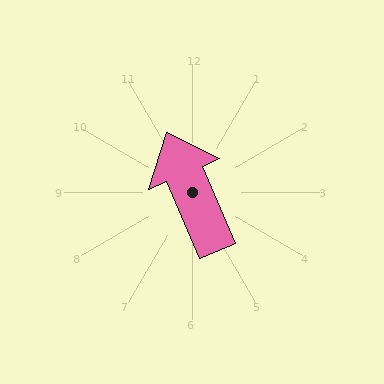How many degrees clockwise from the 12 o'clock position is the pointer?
Approximately 337 degrees.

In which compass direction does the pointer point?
Northwest.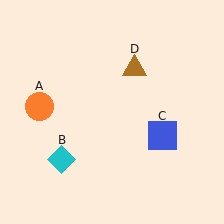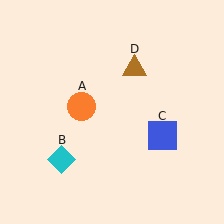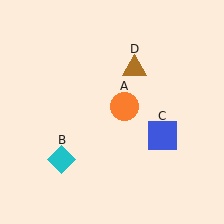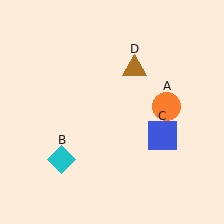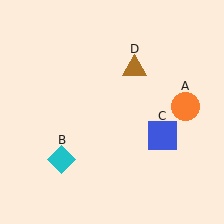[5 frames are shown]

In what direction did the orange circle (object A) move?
The orange circle (object A) moved right.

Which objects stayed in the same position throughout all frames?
Cyan diamond (object B) and blue square (object C) and brown triangle (object D) remained stationary.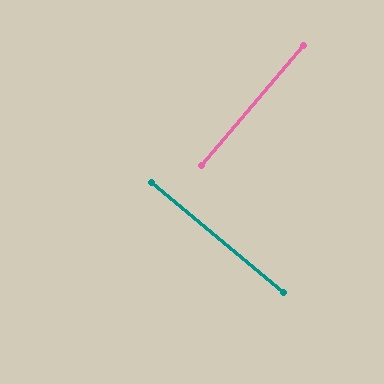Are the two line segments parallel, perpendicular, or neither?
Perpendicular — they meet at approximately 90°.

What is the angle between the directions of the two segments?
Approximately 90 degrees.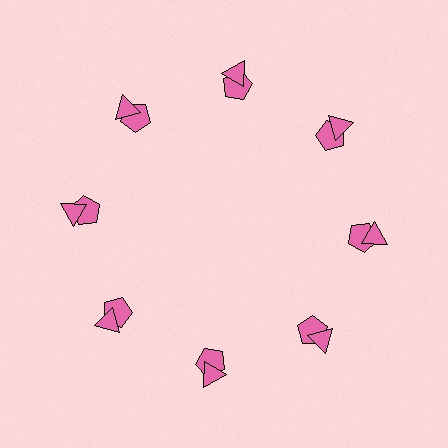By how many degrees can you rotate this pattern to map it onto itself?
The pattern maps onto itself every 45 degrees of rotation.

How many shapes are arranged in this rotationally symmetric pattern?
There are 16 shapes, arranged in 8 groups of 2.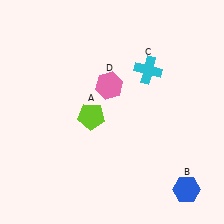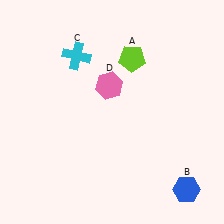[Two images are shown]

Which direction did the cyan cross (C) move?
The cyan cross (C) moved left.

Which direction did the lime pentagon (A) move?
The lime pentagon (A) moved up.